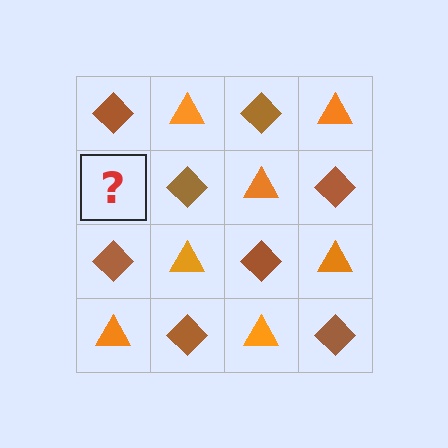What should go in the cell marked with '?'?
The missing cell should contain an orange triangle.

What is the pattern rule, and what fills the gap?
The rule is that it alternates brown diamond and orange triangle in a checkerboard pattern. The gap should be filled with an orange triangle.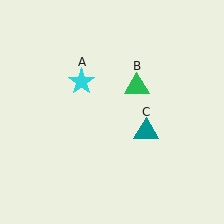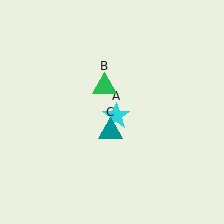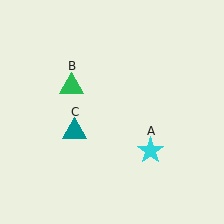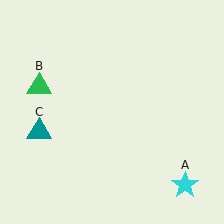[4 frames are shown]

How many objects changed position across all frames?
3 objects changed position: cyan star (object A), green triangle (object B), teal triangle (object C).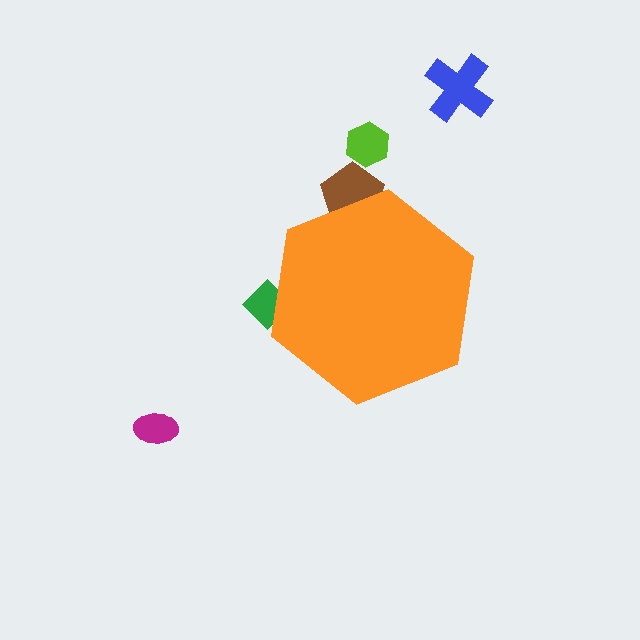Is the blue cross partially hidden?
No, the blue cross is fully visible.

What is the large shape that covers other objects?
An orange hexagon.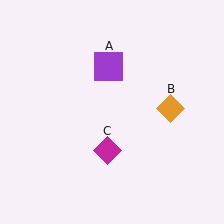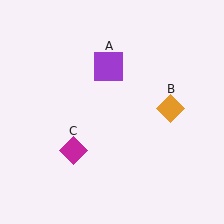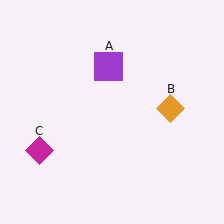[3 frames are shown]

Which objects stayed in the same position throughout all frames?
Purple square (object A) and orange diamond (object B) remained stationary.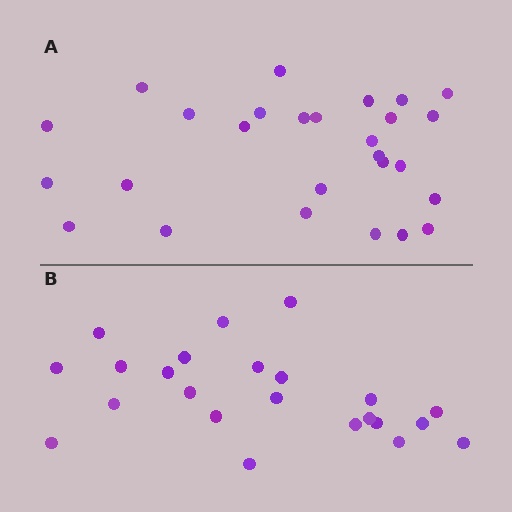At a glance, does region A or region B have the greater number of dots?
Region A (the top region) has more dots.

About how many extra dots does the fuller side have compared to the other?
Region A has about 4 more dots than region B.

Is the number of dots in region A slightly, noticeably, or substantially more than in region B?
Region A has only slightly more — the two regions are fairly close. The ratio is roughly 1.2 to 1.